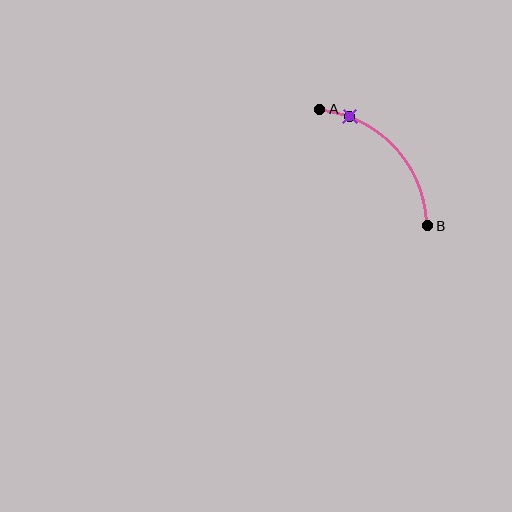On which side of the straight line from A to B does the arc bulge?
The arc bulges above and to the right of the straight line connecting A and B.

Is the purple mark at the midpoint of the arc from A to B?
No. The purple mark lies on the arc but is closer to endpoint A. The arc midpoint would be at the point on the curve equidistant along the arc from both A and B.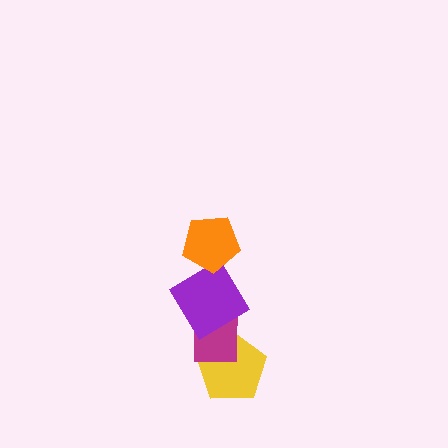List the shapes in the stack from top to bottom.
From top to bottom: the orange pentagon, the purple diamond, the magenta rectangle, the yellow pentagon.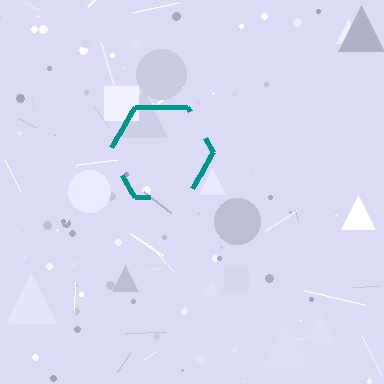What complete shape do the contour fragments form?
The contour fragments form a hexagon.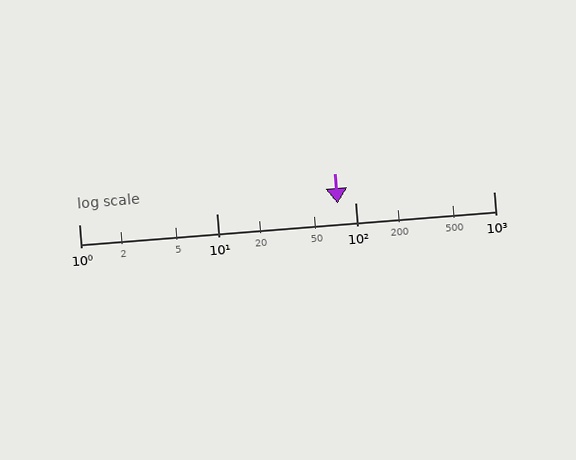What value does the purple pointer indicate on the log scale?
The pointer indicates approximately 74.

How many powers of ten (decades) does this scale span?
The scale spans 3 decades, from 1 to 1000.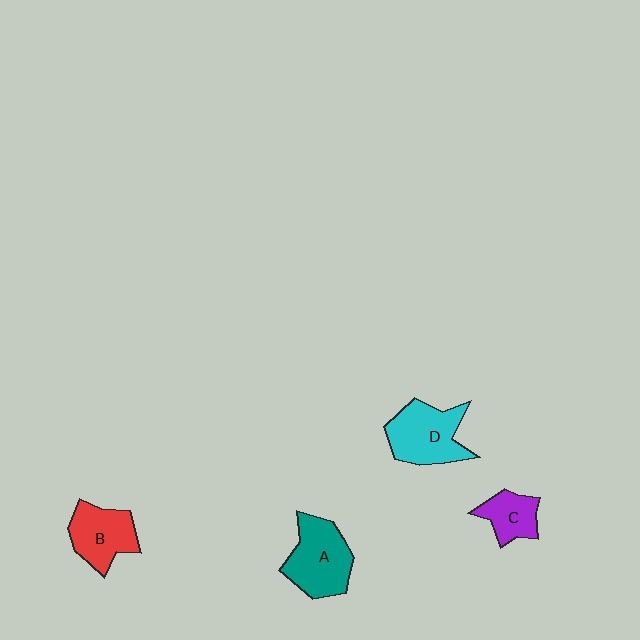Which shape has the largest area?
Shape A (teal).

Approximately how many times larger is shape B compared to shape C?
Approximately 1.4 times.